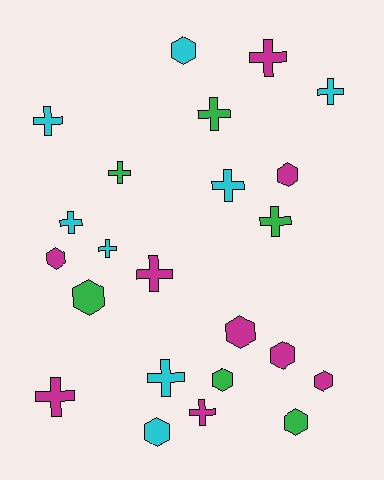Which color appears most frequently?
Magenta, with 9 objects.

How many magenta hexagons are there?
There are 5 magenta hexagons.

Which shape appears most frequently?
Cross, with 13 objects.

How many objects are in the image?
There are 23 objects.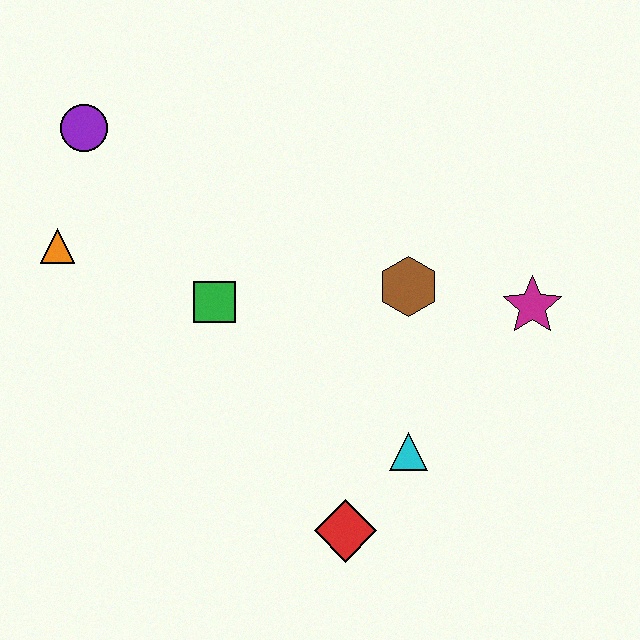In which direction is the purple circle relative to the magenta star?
The purple circle is to the left of the magenta star.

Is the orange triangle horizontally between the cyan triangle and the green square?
No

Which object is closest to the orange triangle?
The purple circle is closest to the orange triangle.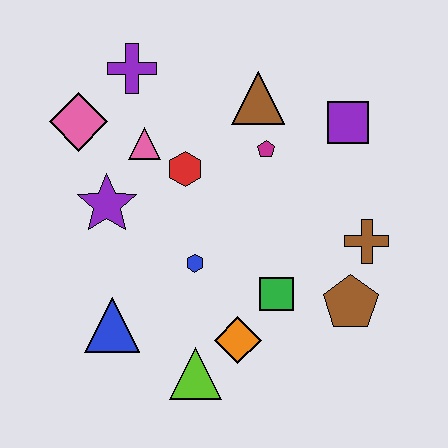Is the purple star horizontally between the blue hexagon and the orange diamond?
No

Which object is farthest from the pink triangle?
The brown pentagon is farthest from the pink triangle.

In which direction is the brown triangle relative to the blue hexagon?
The brown triangle is above the blue hexagon.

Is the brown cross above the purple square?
No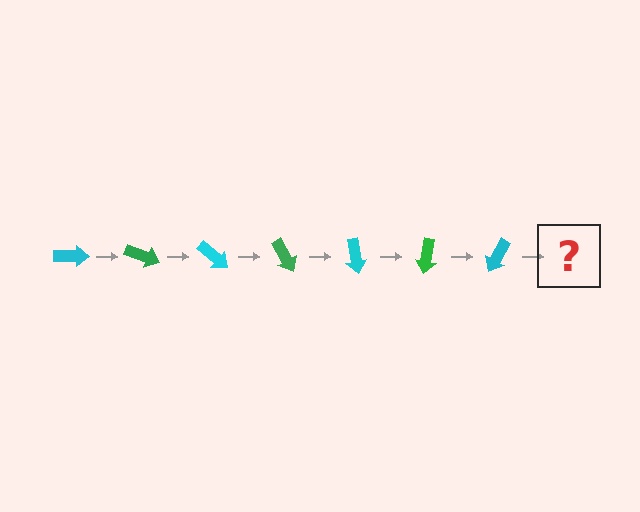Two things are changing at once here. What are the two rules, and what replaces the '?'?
The two rules are that it rotates 20 degrees each step and the color cycles through cyan and green. The '?' should be a green arrow, rotated 140 degrees from the start.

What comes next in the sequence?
The next element should be a green arrow, rotated 140 degrees from the start.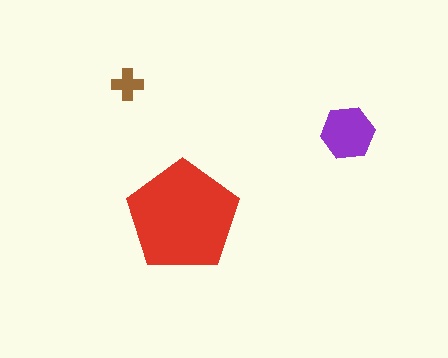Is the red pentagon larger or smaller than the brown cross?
Larger.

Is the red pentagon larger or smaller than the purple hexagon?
Larger.